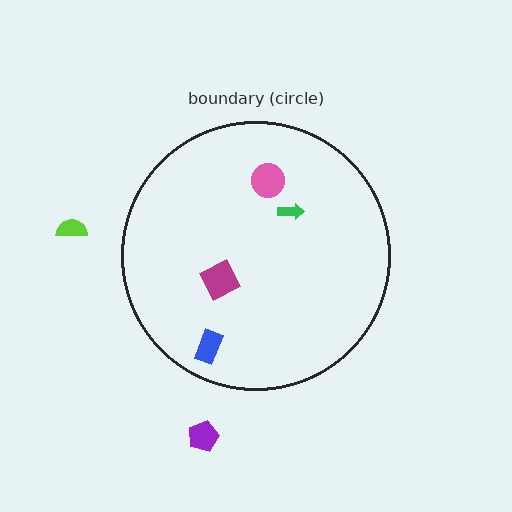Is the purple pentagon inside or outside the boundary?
Outside.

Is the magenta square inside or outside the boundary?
Inside.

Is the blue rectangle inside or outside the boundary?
Inside.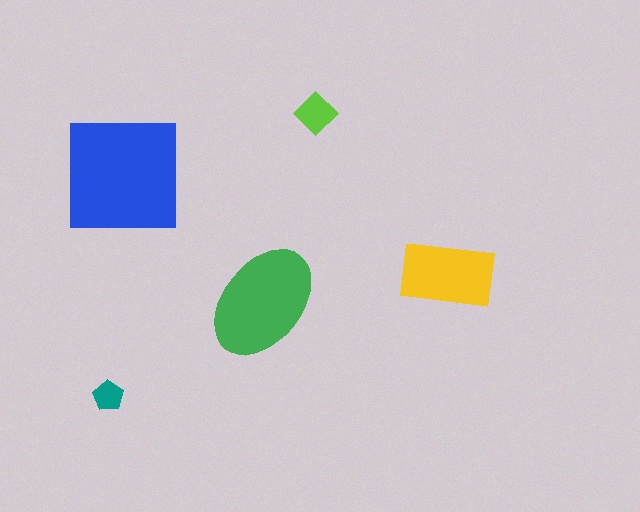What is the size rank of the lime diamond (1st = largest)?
4th.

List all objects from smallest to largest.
The teal pentagon, the lime diamond, the yellow rectangle, the green ellipse, the blue square.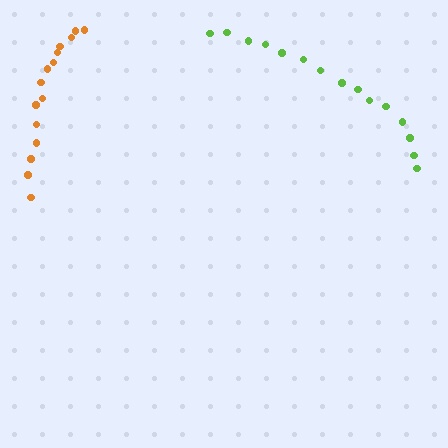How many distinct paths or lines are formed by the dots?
There are 2 distinct paths.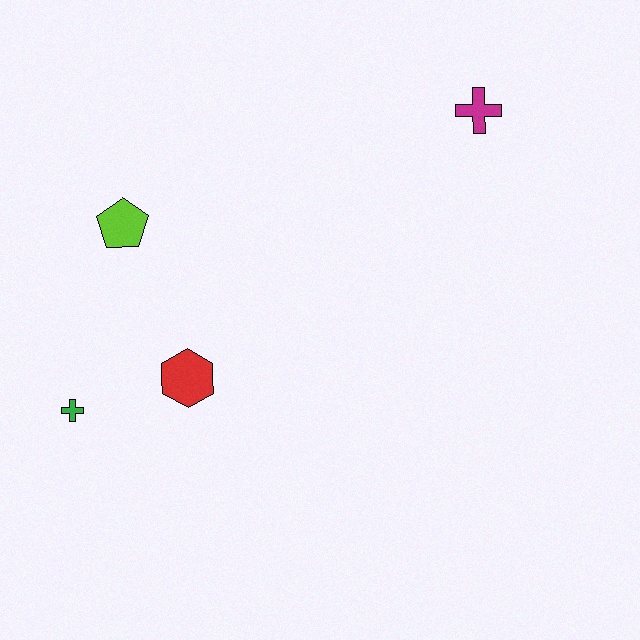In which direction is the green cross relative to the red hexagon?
The green cross is to the left of the red hexagon.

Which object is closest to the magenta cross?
The lime pentagon is closest to the magenta cross.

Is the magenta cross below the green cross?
No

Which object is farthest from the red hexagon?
The magenta cross is farthest from the red hexagon.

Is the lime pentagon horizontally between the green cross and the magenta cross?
Yes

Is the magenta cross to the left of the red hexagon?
No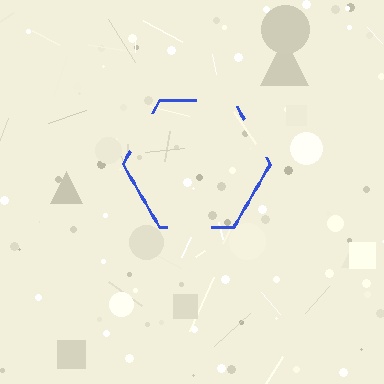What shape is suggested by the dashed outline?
The dashed outline suggests a hexagon.